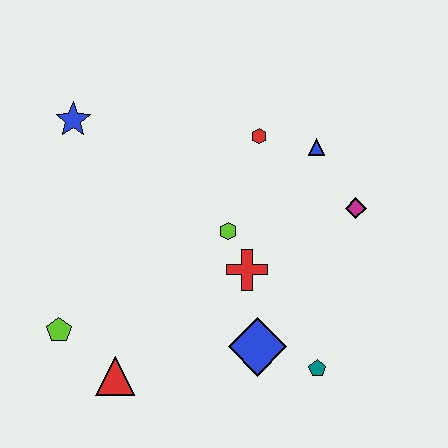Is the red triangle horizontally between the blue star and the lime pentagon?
No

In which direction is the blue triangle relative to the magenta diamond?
The blue triangle is above the magenta diamond.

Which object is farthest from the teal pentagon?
The blue star is farthest from the teal pentagon.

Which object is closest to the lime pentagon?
The red triangle is closest to the lime pentagon.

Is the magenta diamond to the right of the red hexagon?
Yes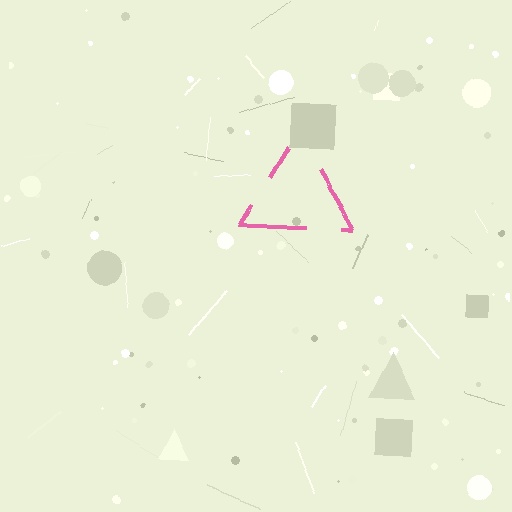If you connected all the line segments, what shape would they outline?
They would outline a triangle.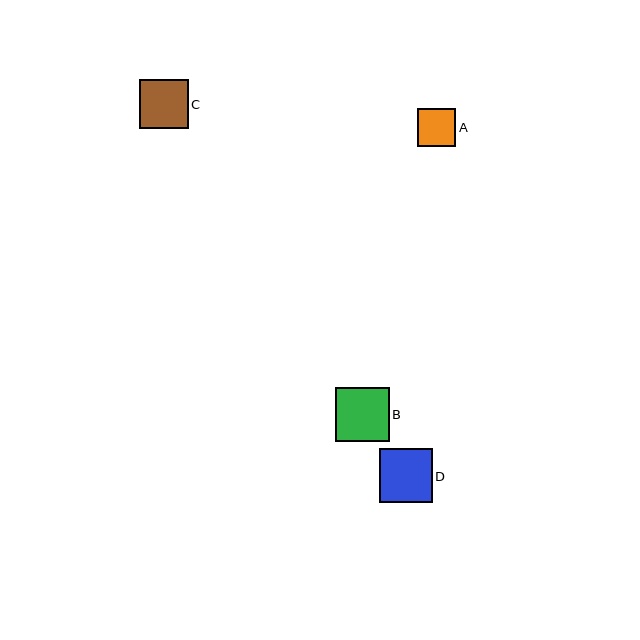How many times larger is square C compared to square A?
Square C is approximately 1.3 times the size of square A.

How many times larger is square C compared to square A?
Square C is approximately 1.3 times the size of square A.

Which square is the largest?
Square B is the largest with a size of approximately 54 pixels.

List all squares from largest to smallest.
From largest to smallest: B, D, C, A.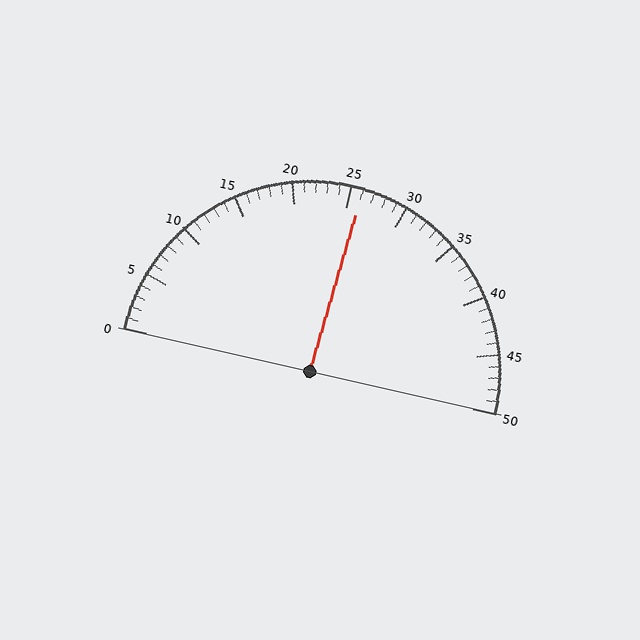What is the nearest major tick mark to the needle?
The nearest major tick mark is 25.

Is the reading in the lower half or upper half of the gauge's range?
The reading is in the upper half of the range (0 to 50).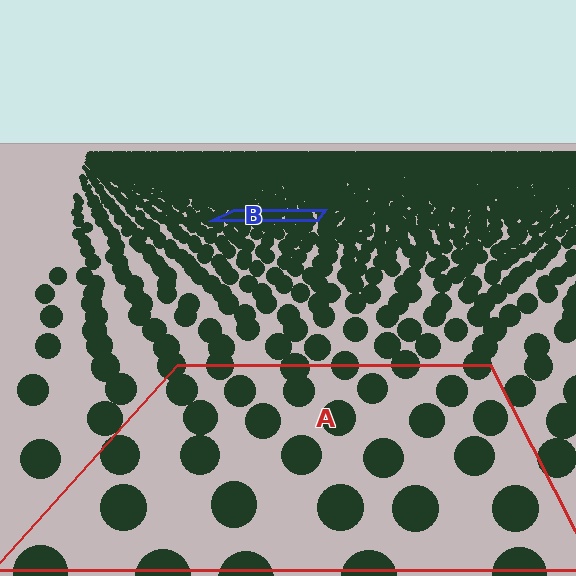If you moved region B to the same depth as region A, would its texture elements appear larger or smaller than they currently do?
They would appear larger. At a closer depth, the same texture elements are projected at a bigger on-screen size.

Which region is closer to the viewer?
Region A is closer. The texture elements there are larger and more spread out.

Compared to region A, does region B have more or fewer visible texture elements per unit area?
Region B has more texture elements per unit area — they are packed more densely because it is farther away.